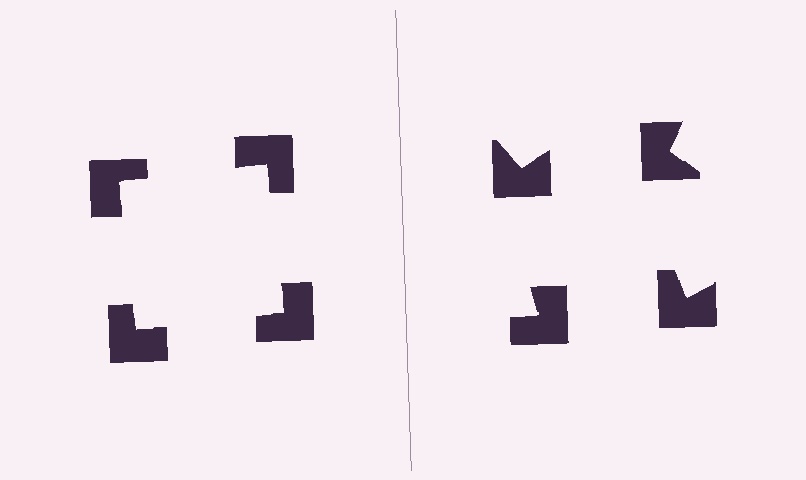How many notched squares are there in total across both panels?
8 — 4 on each side.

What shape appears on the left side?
An illusory square.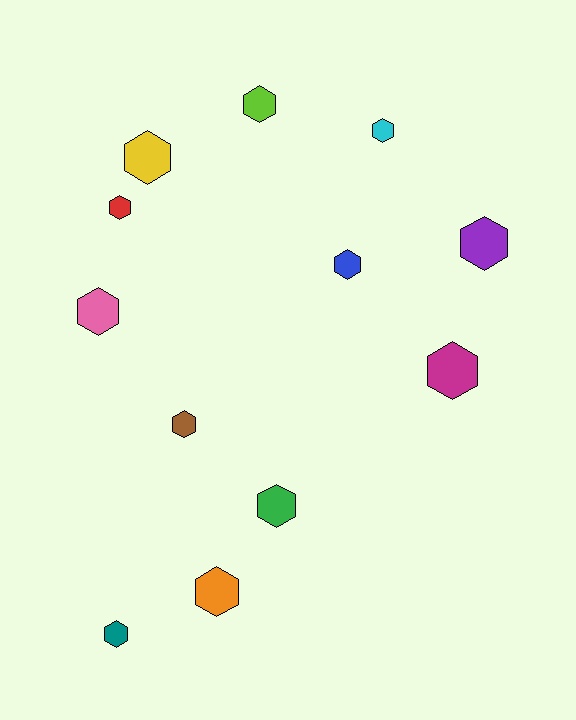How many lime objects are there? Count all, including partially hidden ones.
There is 1 lime object.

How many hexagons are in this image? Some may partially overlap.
There are 12 hexagons.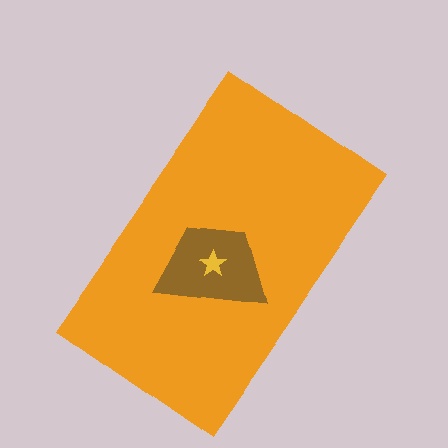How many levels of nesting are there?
3.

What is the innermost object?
The yellow star.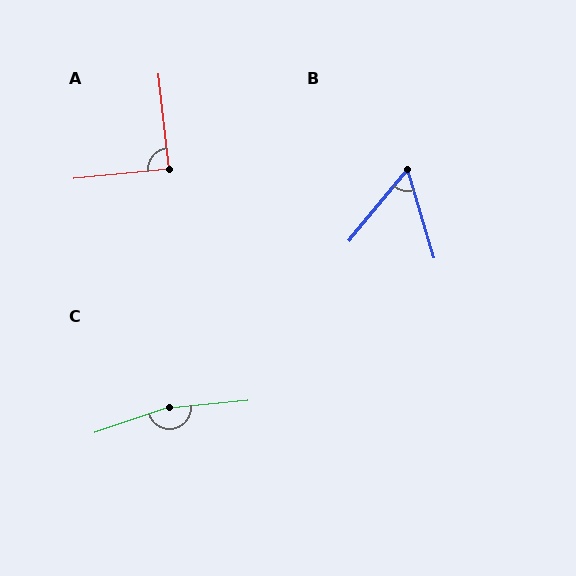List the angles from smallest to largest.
B (56°), A (90°), C (167°).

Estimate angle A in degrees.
Approximately 90 degrees.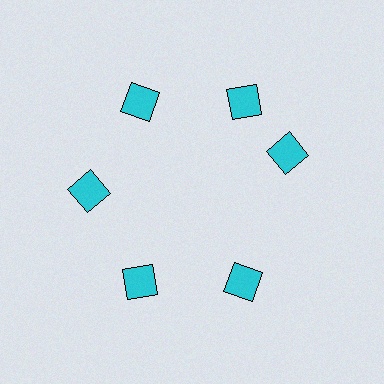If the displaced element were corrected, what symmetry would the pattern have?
It would have 6-fold rotational symmetry — the pattern would map onto itself every 60 degrees.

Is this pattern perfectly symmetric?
No. The 6 cyan diamonds are arranged in a ring, but one element near the 3 o'clock position is rotated out of alignment along the ring, breaking the 6-fold rotational symmetry.